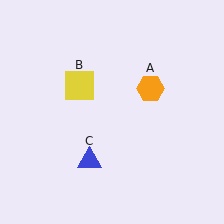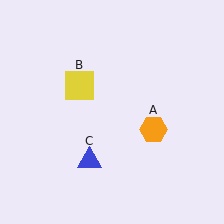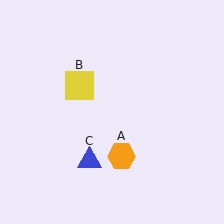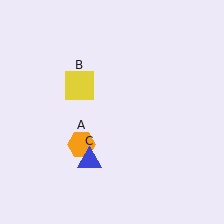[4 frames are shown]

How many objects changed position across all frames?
1 object changed position: orange hexagon (object A).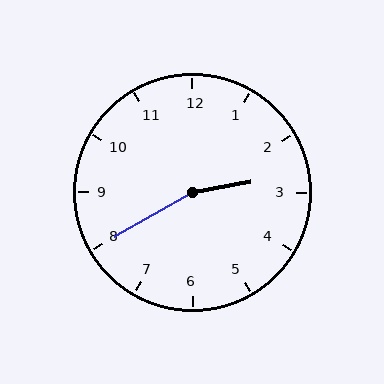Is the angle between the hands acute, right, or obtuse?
It is obtuse.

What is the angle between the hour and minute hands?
Approximately 160 degrees.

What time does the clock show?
2:40.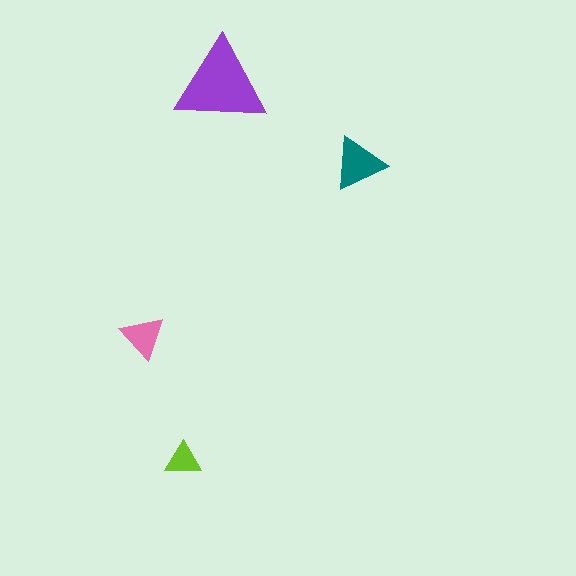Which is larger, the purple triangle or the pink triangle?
The purple one.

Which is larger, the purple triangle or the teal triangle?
The purple one.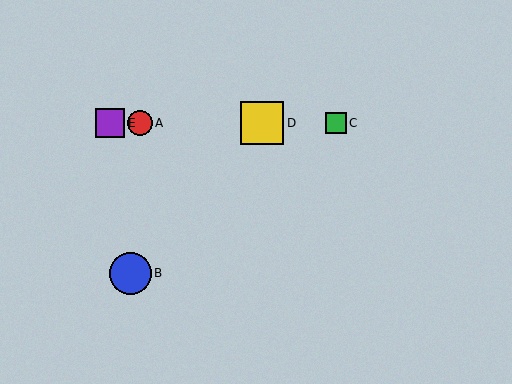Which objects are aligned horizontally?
Objects A, C, D, E are aligned horizontally.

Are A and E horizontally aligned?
Yes, both are at y≈123.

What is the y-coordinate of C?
Object C is at y≈123.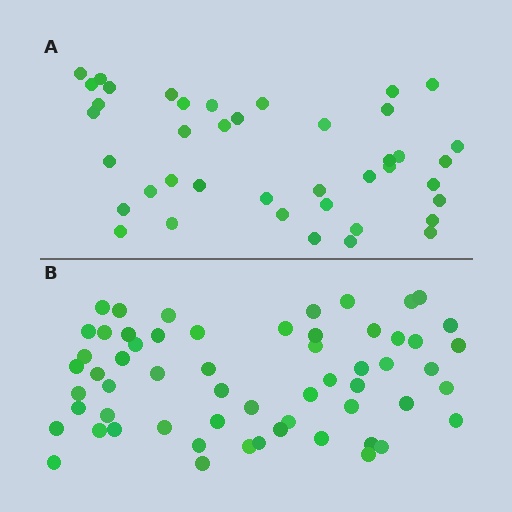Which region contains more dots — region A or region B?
Region B (the bottom region) has more dots.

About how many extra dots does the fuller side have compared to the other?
Region B has approximately 20 more dots than region A.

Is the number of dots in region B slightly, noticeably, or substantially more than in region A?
Region B has noticeably more, but not dramatically so. The ratio is roughly 1.4 to 1.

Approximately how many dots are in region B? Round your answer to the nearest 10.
About 60 dots. (The exact count is 59, which rounds to 60.)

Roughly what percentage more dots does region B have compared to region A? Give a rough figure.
About 45% more.